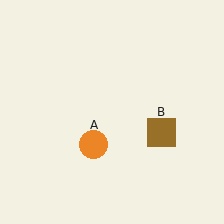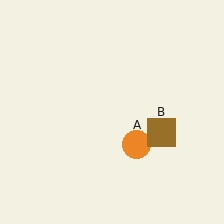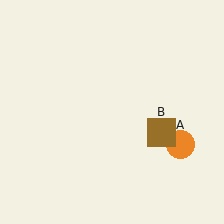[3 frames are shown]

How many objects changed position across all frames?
1 object changed position: orange circle (object A).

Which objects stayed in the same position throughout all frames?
Brown square (object B) remained stationary.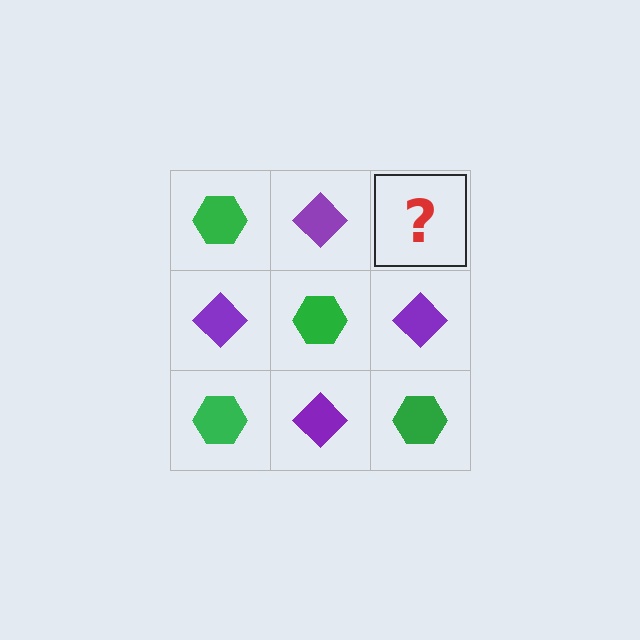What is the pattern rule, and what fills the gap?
The rule is that it alternates green hexagon and purple diamond in a checkerboard pattern. The gap should be filled with a green hexagon.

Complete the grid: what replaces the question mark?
The question mark should be replaced with a green hexagon.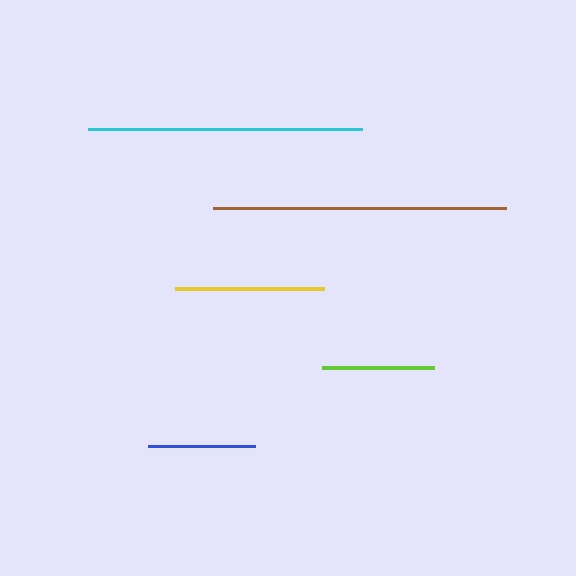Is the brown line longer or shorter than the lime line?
The brown line is longer than the lime line.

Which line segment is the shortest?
The blue line is the shortest at approximately 106 pixels.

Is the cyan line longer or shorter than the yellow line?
The cyan line is longer than the yellow line.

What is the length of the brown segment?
The brown segment is approximately 293 pixels long.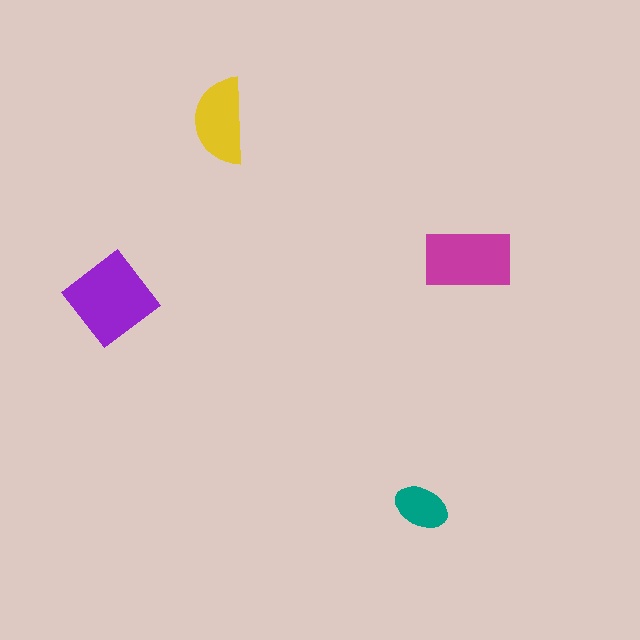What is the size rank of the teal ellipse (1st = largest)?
4th.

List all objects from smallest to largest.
The teal ellipse, the yellow semicircle, the magenta rectangle, the purple diamond.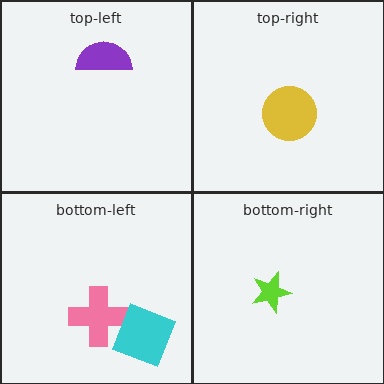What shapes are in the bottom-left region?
The pink cross, the cyan square.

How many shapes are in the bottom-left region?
2.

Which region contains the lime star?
The bottom-right region.